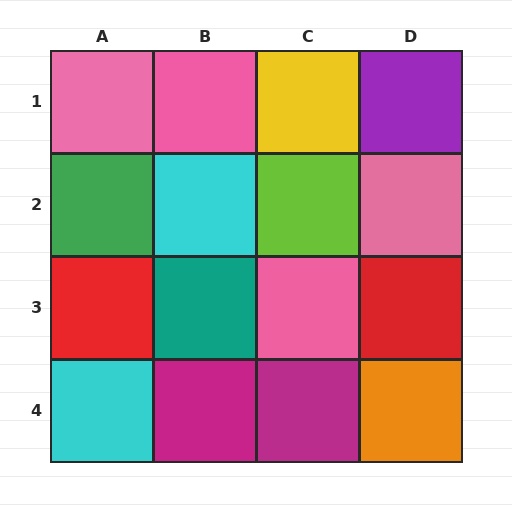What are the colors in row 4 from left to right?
Cyan, magenta, magenta, orange.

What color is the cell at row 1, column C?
Yellow.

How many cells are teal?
1 cell is teal.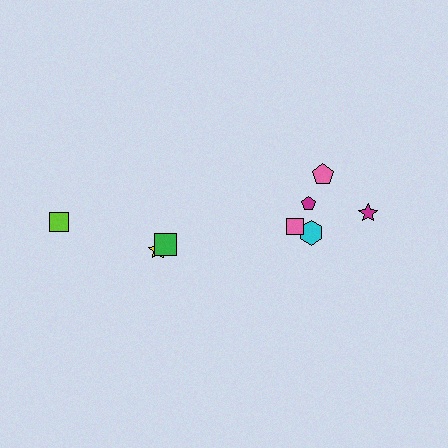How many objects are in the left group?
There are 3 objects.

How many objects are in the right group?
There are 5 objects.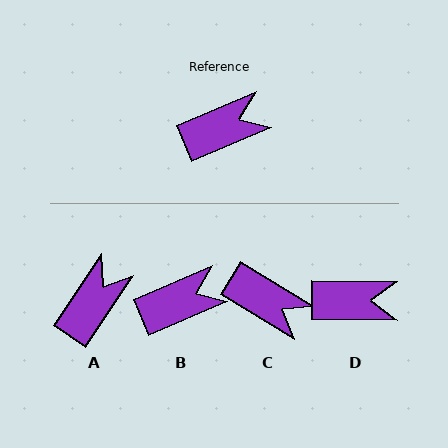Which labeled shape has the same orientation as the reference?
B.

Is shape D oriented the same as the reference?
No, it is off by about 24 degrees.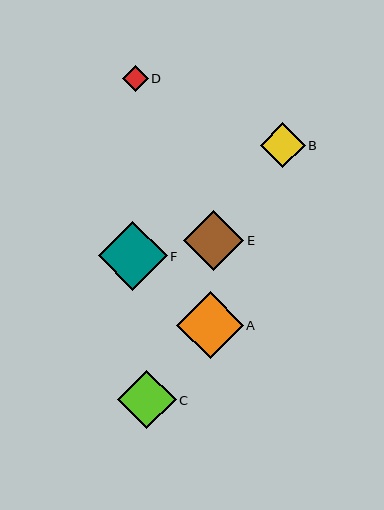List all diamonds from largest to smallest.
From largest to smallest: F, A, E, C, B, D.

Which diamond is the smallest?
Diamond D is the smallest with a size of approximately 26 pixels.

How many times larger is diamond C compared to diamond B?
Diamond C is approximately 1.3 times the size of diamond B.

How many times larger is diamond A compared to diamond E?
Diamond A is approximately 1.1 times the size of diamond E.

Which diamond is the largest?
Diamond F is the largest with a size of approximately 69 pixels.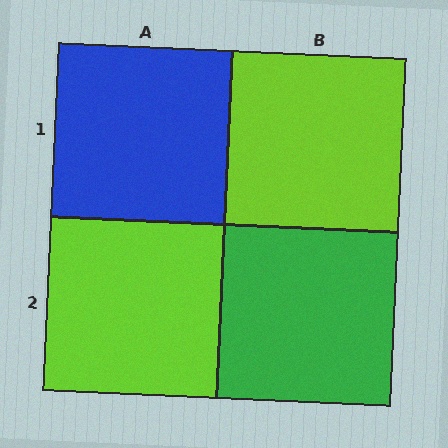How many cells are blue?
1 cell is blue.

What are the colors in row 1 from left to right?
Blue, lime.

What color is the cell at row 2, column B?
Green.